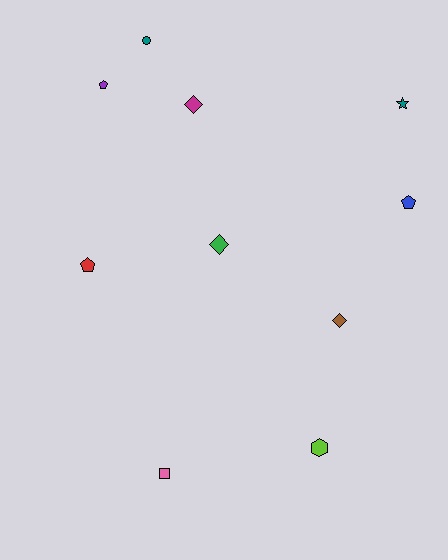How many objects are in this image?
There are 10 objects.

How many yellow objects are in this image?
There are no yellow objects.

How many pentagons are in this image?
There are 3 pentagons.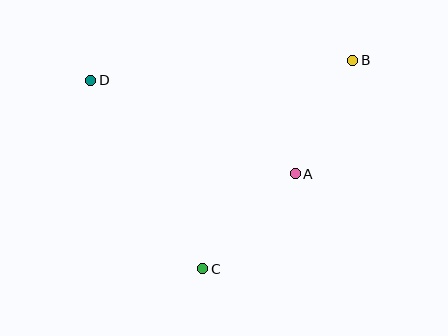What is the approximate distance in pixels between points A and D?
The distance between A and D is approximately 225 pixels.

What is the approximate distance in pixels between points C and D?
The distance between C and D is approximately 219 pixels.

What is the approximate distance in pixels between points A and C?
The distance between A and C is approximately 132 pixels.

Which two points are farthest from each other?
Points B and D are farthest from each other.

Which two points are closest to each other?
Points A and B are closest to each other.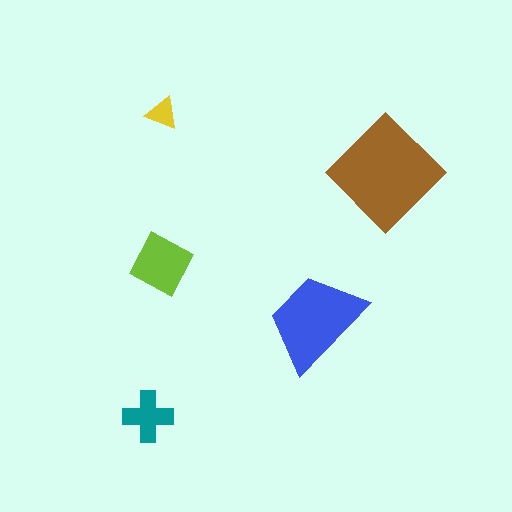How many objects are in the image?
There are 5 objects in the image.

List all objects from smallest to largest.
The yellow triangle, the teal cross, the lime square, the blue trapezoid, the brown diamond.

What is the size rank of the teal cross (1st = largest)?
4th.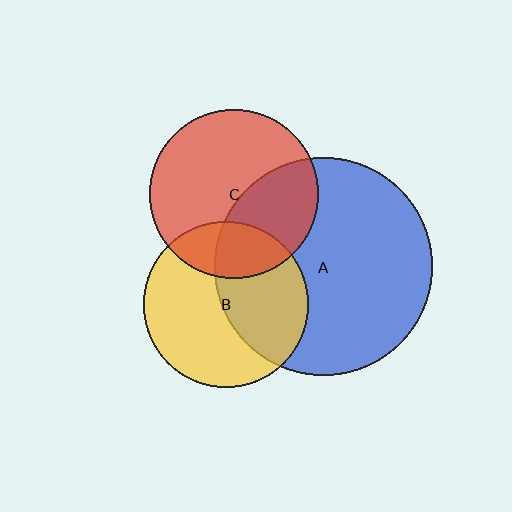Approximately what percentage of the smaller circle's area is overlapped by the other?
Approximately 40%.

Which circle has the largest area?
Circle A (blue).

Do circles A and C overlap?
Yes.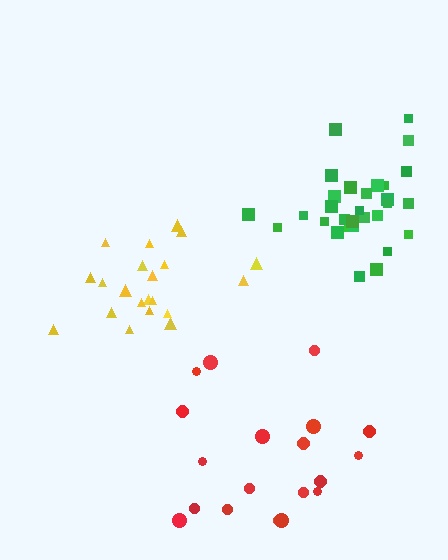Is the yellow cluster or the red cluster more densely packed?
Yellow.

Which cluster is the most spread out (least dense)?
Red.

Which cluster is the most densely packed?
Green.